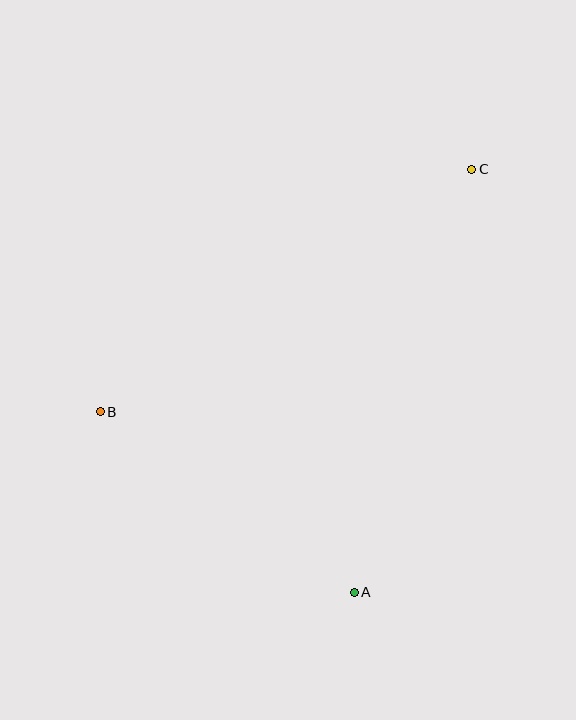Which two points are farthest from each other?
Points B and C are farthest from each other.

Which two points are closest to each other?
Points A and B are closest to each other.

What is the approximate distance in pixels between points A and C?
The distance between A and C is approximately 439 pixels.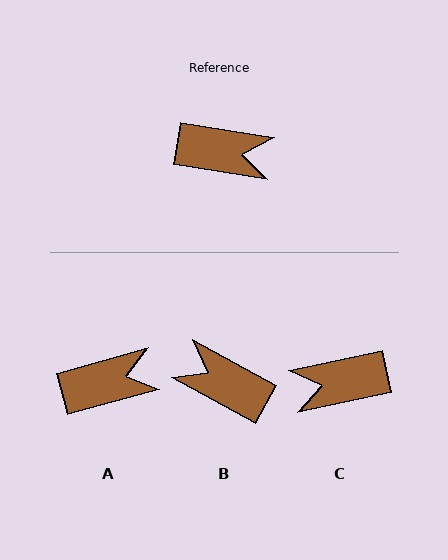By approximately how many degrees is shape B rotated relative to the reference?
Approximately 160 degrees counter-clockwise.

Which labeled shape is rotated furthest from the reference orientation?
B, about 160 degrees away.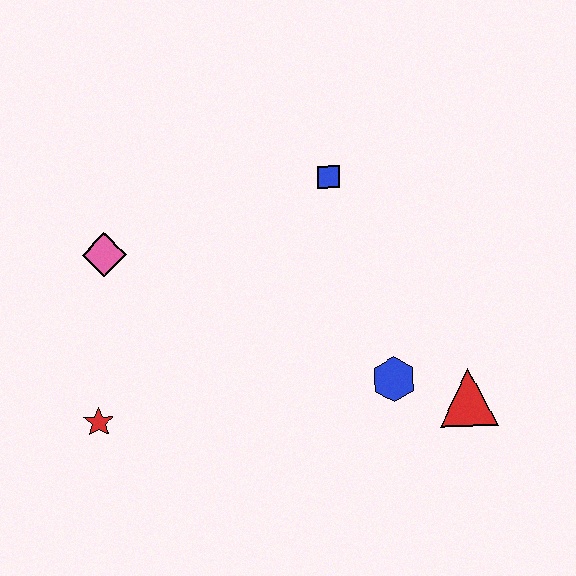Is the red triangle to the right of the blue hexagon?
Yes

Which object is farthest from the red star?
The red triangle is farthest from the red star.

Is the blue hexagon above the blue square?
No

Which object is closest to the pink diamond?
The red star is closest to the pink diamond.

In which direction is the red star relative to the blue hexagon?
The red star is to the left of the blue hexagon.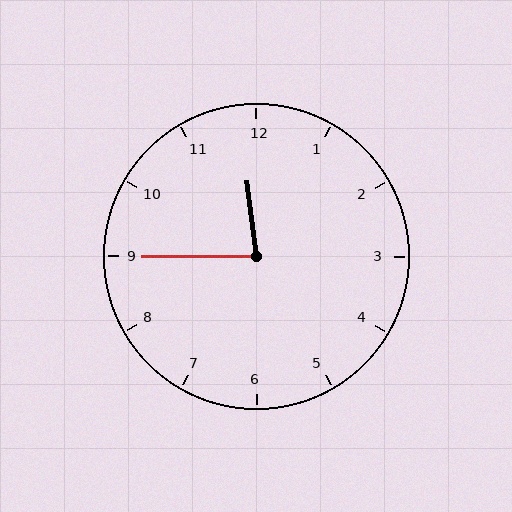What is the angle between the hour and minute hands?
Approximately 82 degrees.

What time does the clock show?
11:45.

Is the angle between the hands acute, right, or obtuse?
It is acute.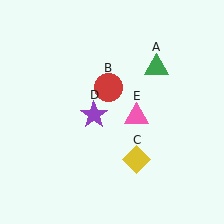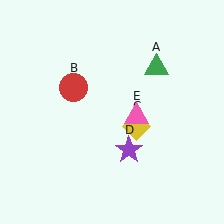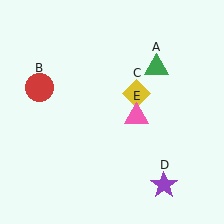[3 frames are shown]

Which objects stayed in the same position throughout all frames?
Green triangle (object A) and pink triangle (object E) remained stationary.